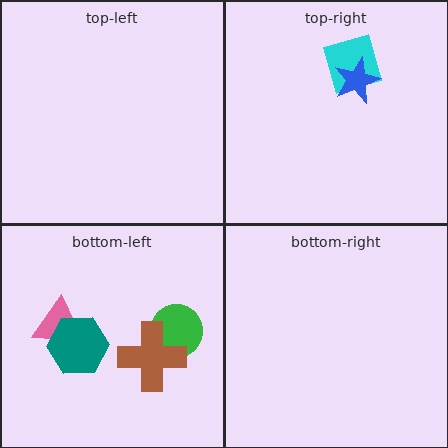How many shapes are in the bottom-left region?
4.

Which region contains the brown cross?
The bottom-left region.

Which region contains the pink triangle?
The bottom-left region.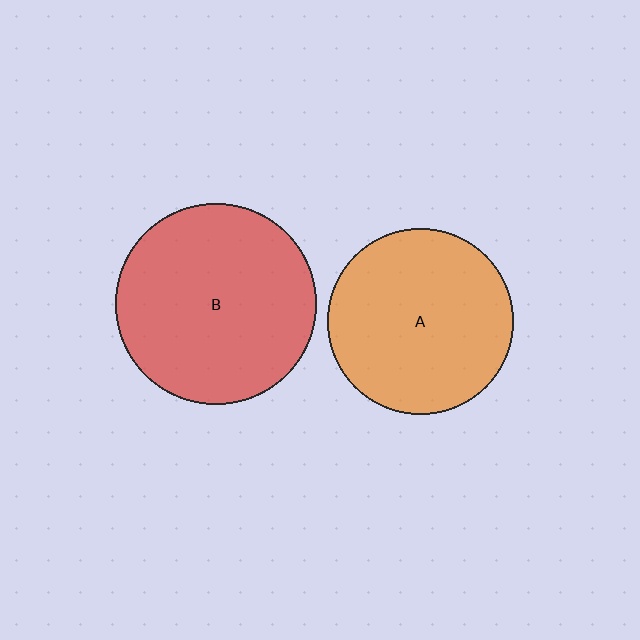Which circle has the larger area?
Circle B (red).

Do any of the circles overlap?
No, none of the circles overlap.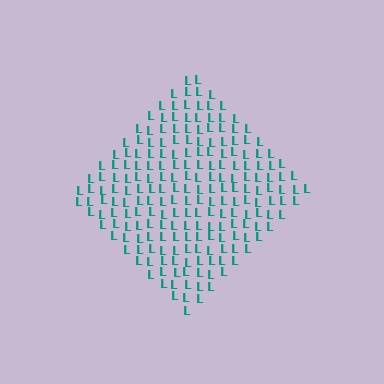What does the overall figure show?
The overall figure shows a diamond.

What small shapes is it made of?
It is made of small letter L's.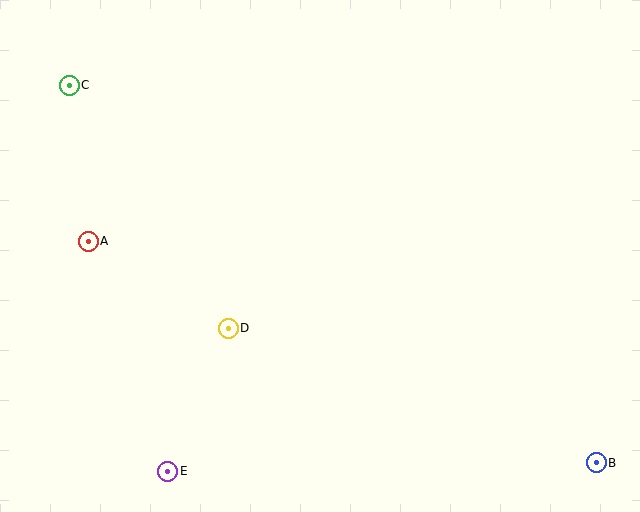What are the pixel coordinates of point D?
Point D is at (228, 328).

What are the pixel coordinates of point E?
Point E is at (168, 471).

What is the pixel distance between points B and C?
The distance between B and C is 648 pixels.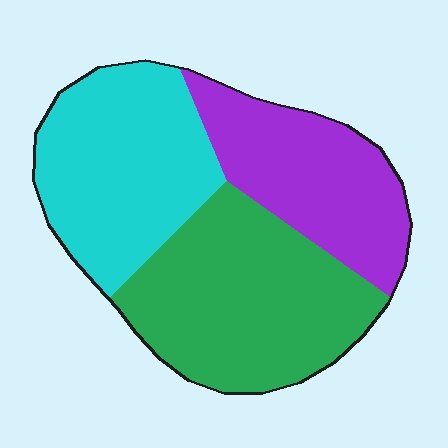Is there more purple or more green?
Green.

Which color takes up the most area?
Green, at roughly 40%.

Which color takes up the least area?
Purple, at roughly 25%.